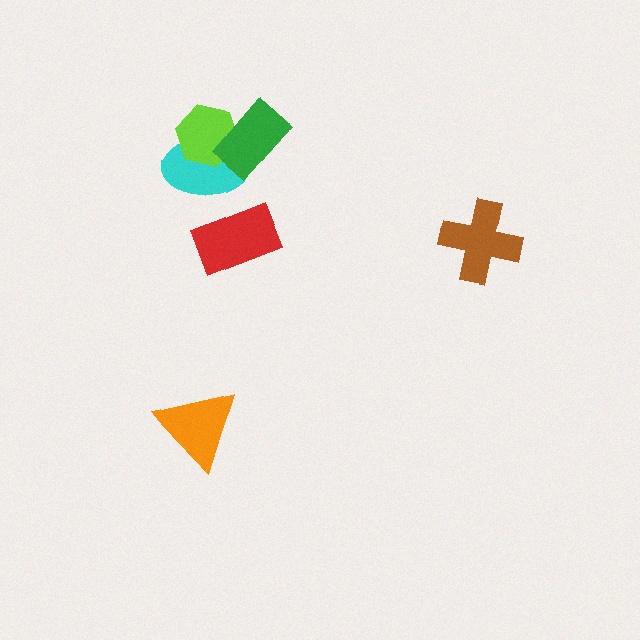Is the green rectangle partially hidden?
No, no other shape covers it.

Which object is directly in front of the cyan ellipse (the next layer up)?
The lime hexagon is directly in front of the cyan ellipse.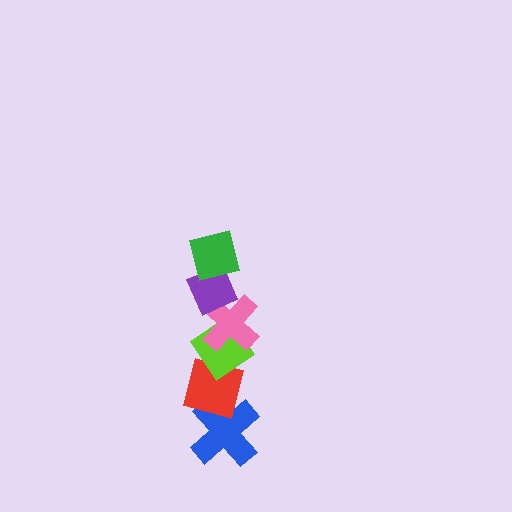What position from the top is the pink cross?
The pink cross is 3rd from the top.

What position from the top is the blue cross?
The blue cross is 6th from the top.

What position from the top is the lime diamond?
The lime diamond is 4th from the top.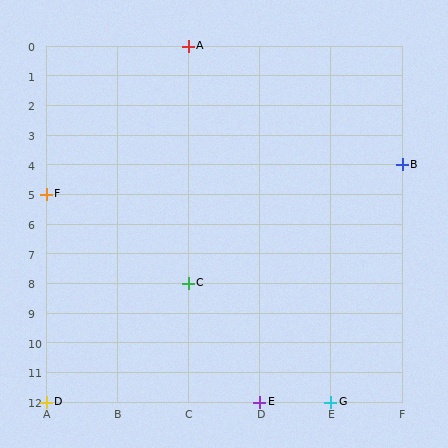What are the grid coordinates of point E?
Point E is at grid coordinates (D, 12).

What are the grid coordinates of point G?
Point G is at grid coordinates (E, 12).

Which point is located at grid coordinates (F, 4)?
Point B is at (F, 4).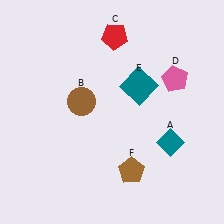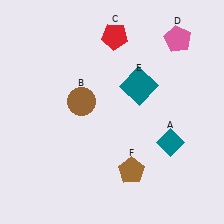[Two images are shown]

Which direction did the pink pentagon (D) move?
The pink pentagon (D) moved up.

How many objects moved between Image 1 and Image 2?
1 object moved between the two images.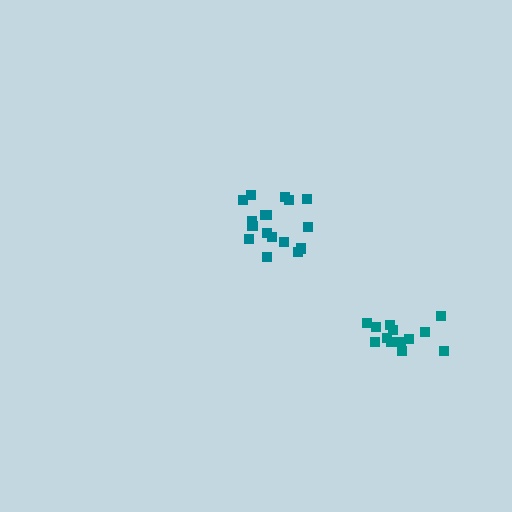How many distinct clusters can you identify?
There are 2 distinct clusters.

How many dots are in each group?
Group 1: 17 dots, Group 2: 13 dots (30 total).